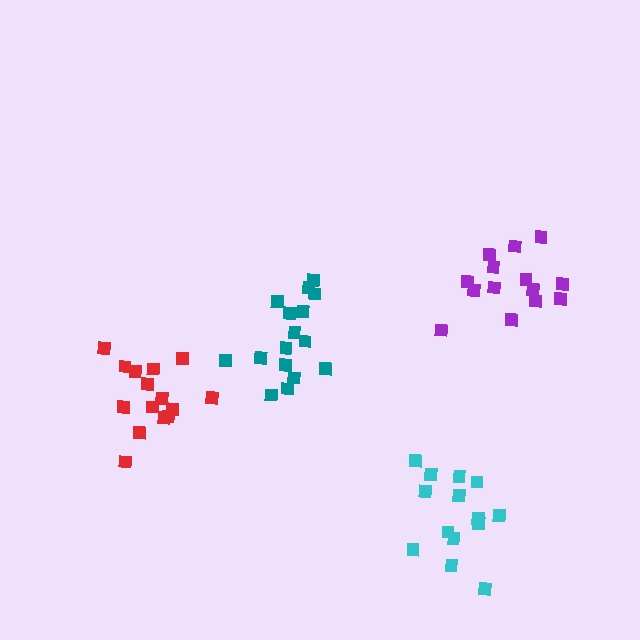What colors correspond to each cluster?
The clusters are colored: cyan, purple, teal, red.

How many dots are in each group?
Group 1: 15 dots, Group 2: 14 dots, Group 3: 16 dots, Group 4: 15 dots (60 total).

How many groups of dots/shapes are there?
There are 4 groups.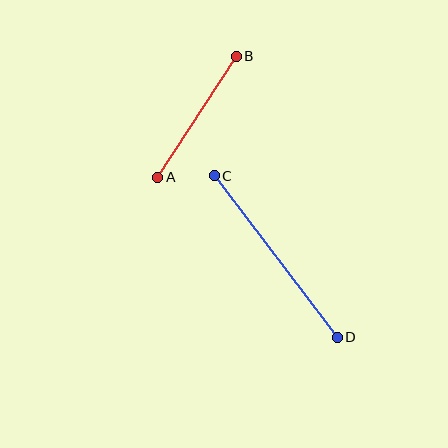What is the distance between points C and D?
The distance is approximately 203 pixels.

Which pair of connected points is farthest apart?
Points C and D are farthest apart.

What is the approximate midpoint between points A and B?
The midpoint is at approximately (197, 117) pixels.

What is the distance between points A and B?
The distance is approximately 144 pixels.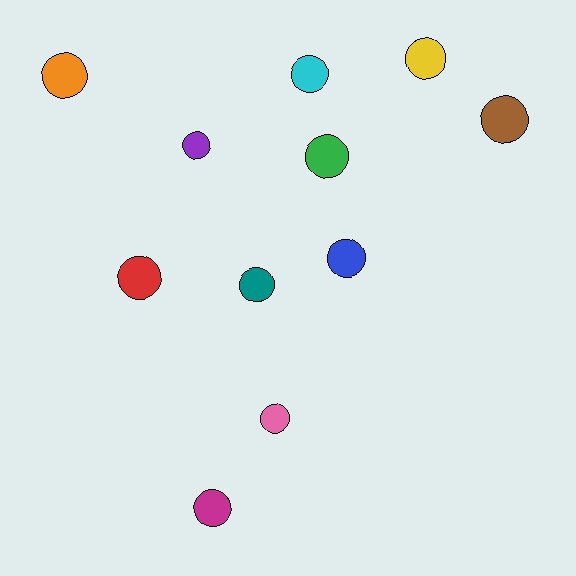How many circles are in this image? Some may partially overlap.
There are 11 circles.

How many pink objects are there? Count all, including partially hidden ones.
There is 1 pink object.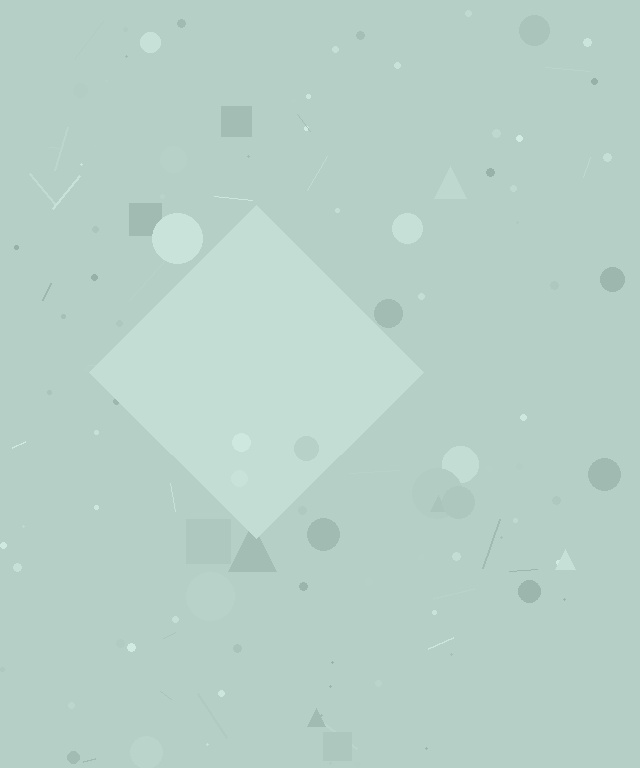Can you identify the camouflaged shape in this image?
The camouflaged shape is a diamond.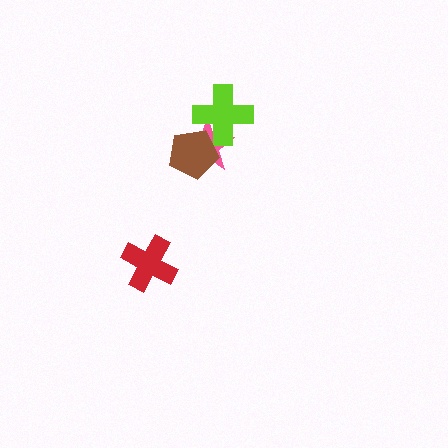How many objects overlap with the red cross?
0 objects overlap with the red cross.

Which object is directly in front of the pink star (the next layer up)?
The lime cross is directly in front of the pink star.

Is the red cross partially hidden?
No, no other shape covers it.